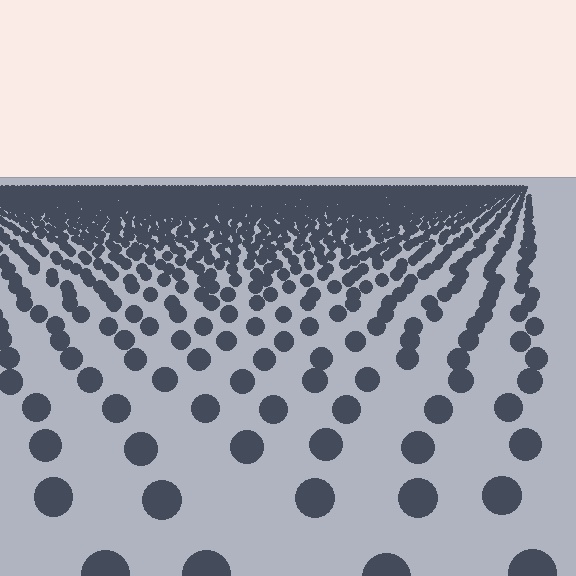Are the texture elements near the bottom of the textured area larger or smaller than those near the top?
Larger. Near the bottom, elements are closer to the viewer and appear at a bigger on-screen size.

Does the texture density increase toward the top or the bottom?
Density increases toward the top.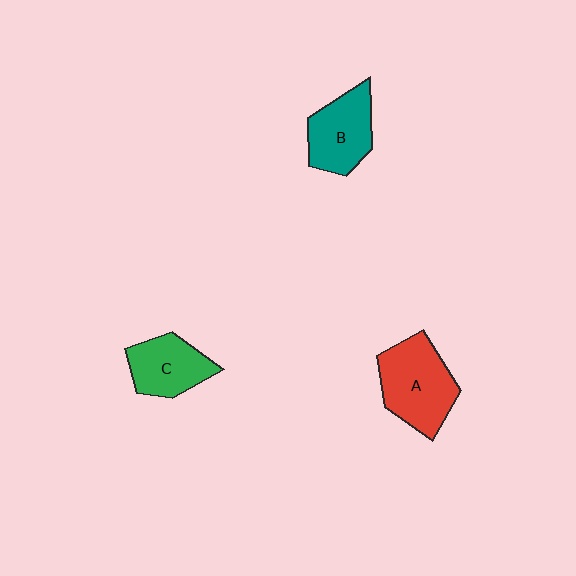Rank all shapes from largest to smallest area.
From largest to smallest: A (red), B (teal), C (green).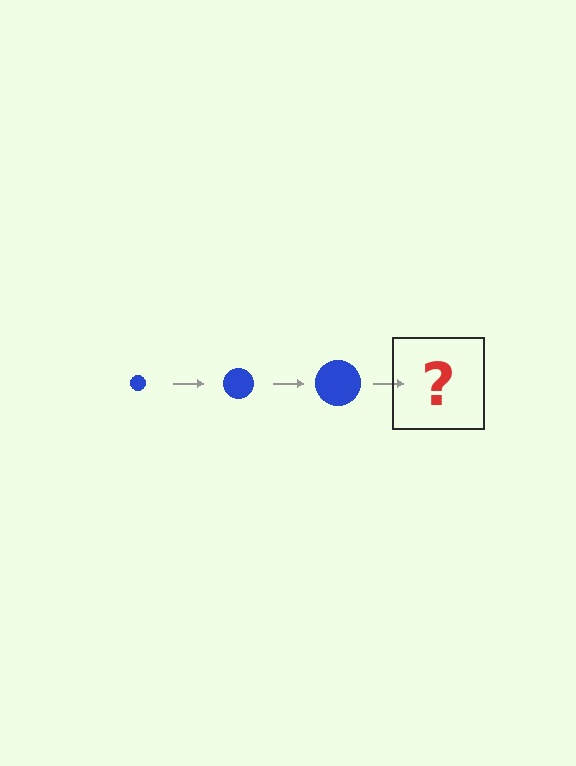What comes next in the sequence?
The next element should be a blue circle, larger than the previous one.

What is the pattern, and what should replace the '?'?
The pattern is that the circle gets progressively larger each step. The '?' should be a blue circle, larger than the previous one.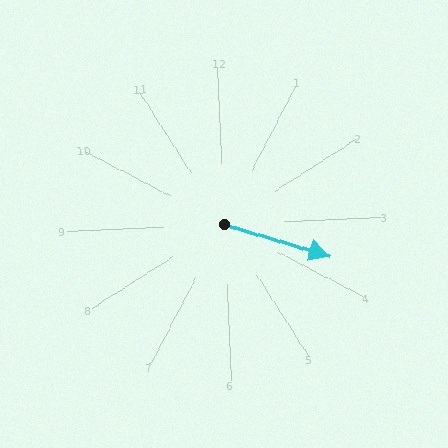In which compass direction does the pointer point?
East.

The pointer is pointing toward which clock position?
Roughly 4 o'clock.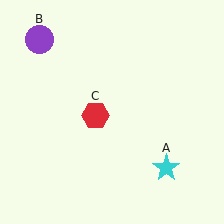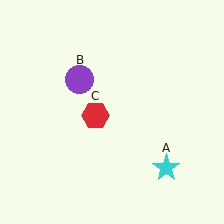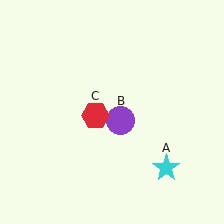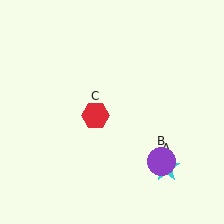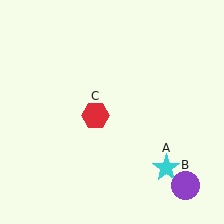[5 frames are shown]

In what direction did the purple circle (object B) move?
The purple circle (object B) moved down and to the right.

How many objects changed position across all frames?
1 object changed position: purple circle (object B).